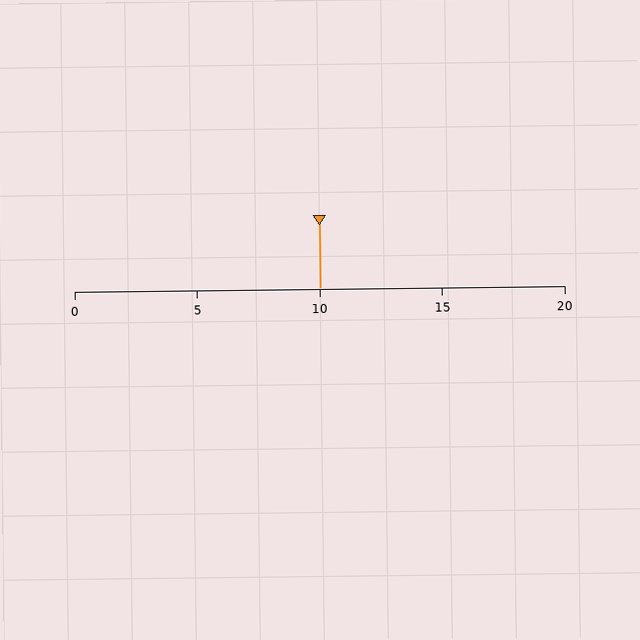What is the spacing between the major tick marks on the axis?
The major ticks are spaced 5 apart.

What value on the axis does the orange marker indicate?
The marker indicates approximately 10.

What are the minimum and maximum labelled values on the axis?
The axis runs from 0 to 20.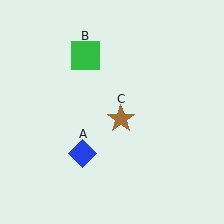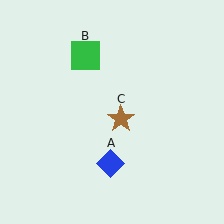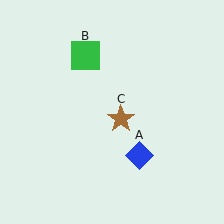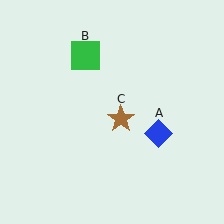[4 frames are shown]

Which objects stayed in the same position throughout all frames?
Green square (object B) and brown star (object C) remained stationary.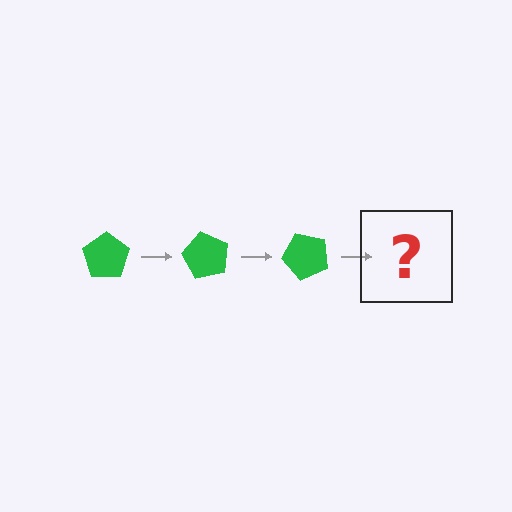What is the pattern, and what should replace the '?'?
The pattern is that the pentagon rotates 60 degrees each step. The '?' should be a green pentagon rotated 180 degrees.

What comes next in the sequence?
The next element should be a green pentagon rotated 180 degrees.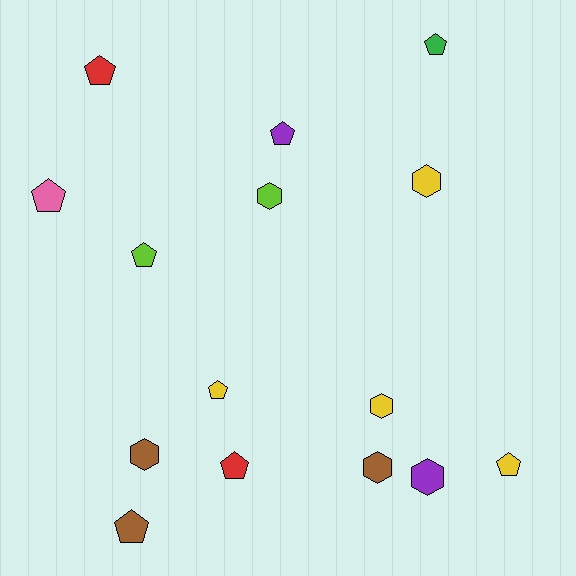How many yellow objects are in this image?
There are 4 yellow objects.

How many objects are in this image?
There are 15 objects.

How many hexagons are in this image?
There are 6 hexagons.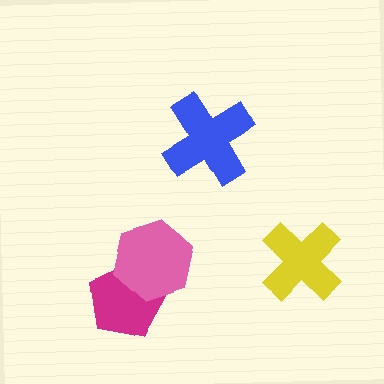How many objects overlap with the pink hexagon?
1 object overlaps with the pink hexagon.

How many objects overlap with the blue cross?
0 objects overlap with the blue cross.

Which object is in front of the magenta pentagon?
The pink hexagon is in front of the magenta pentagon.